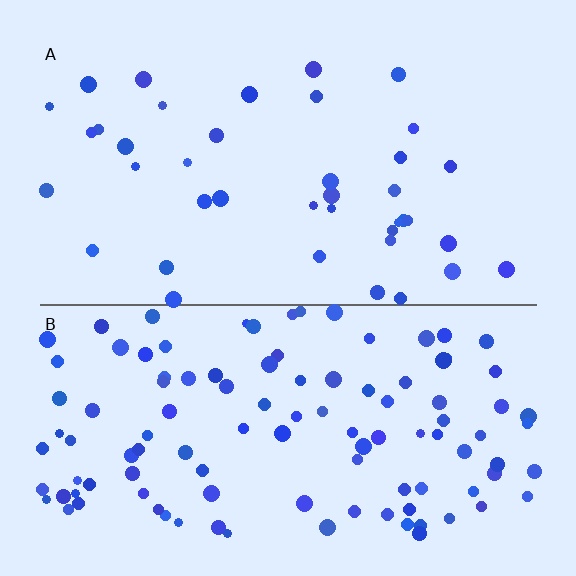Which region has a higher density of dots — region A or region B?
B (the bottom).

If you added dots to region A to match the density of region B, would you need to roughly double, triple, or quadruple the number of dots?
Approximately triple.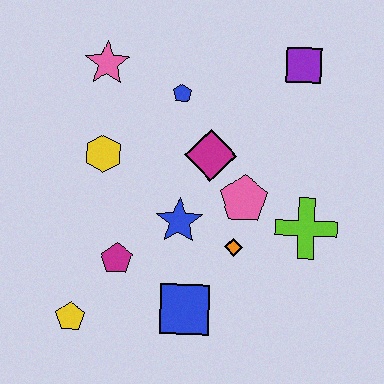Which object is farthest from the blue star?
The purple square is farthest from the blue star.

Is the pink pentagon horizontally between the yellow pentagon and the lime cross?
Yes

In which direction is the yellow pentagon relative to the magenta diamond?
The yellow pentagon is below the magenta diamond.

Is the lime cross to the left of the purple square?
No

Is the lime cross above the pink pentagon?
No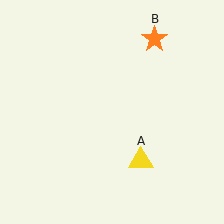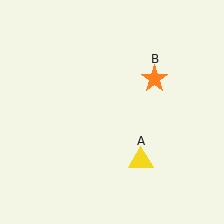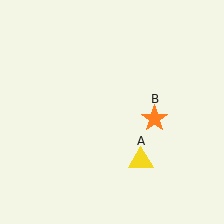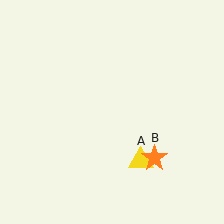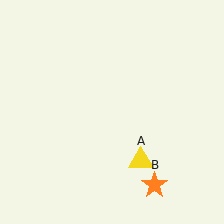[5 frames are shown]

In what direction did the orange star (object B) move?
The orange star (object B) moved down.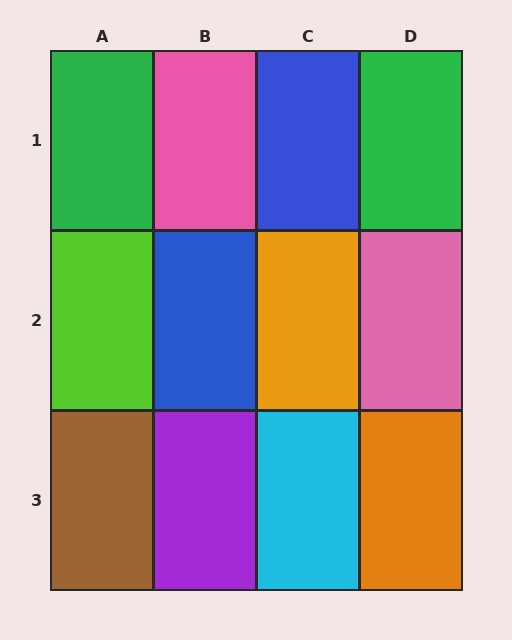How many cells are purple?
1 cell is purple.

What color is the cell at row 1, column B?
Pink.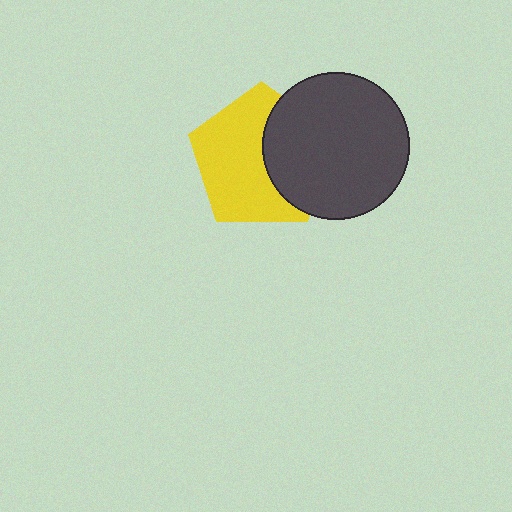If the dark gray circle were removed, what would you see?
You would see the complete yellow pentagon.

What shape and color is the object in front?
The object in front is a dark gray circle.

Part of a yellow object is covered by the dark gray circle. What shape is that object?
It is a pentagon.